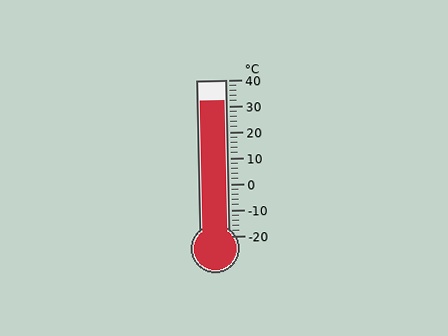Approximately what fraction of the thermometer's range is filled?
The thermometer is filled to approximately 85% of its range.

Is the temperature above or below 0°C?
The temperature is above 0°C.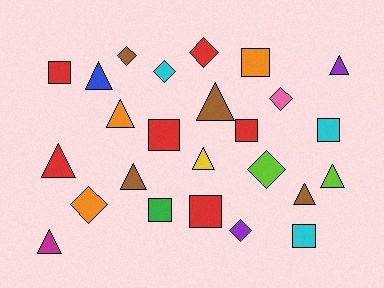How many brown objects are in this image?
There are 4 brown objects.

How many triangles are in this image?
There are 10 triangles.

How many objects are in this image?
There are 25 objects.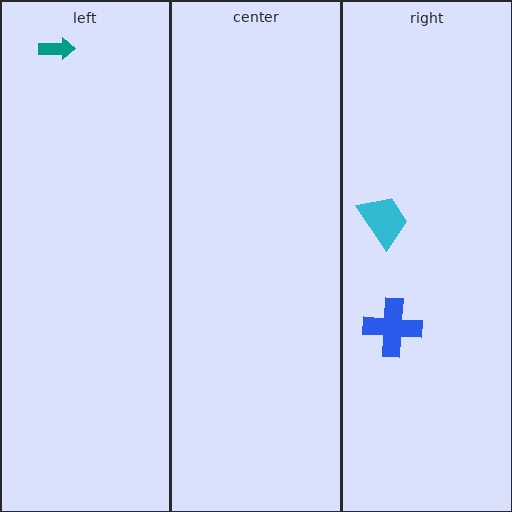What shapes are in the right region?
The cyan trapezoid, the blue cross.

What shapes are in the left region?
The teal arrow.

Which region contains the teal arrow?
The left region.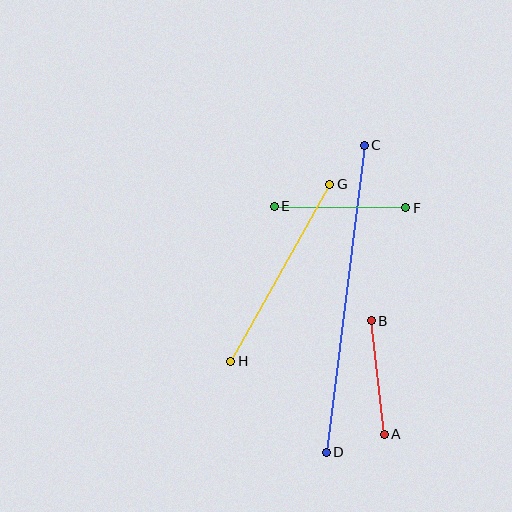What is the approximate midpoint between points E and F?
The midpoint is at approximately (340, 207) pixels.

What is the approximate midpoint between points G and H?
The midpoint is at approximately (280, 273) pixels.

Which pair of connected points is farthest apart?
Points C and D are farthest apart.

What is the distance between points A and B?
The distance is approximately 114 pixels.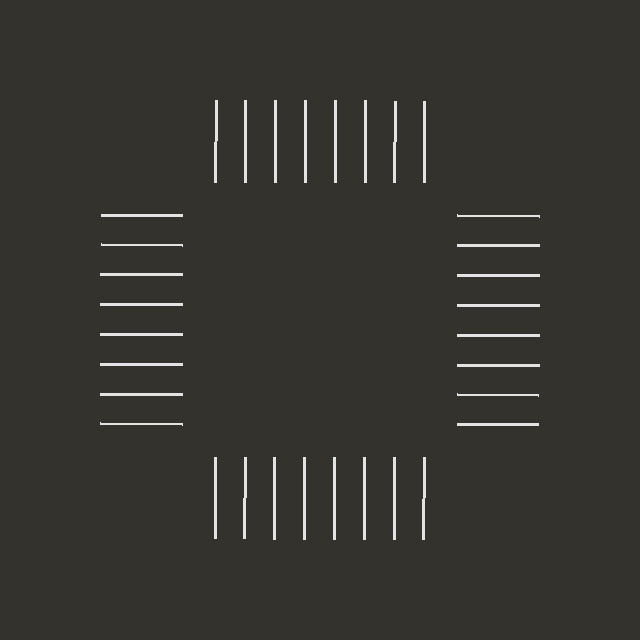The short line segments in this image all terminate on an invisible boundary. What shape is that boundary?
An illusory square — the line segments terminate on its edges but no continuous stroke is drawn.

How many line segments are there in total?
32 — 8 along each of the 4 edges.